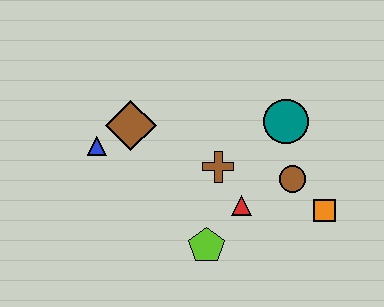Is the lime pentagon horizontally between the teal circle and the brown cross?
No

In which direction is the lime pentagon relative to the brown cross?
The lime pentagon is below the brown cross.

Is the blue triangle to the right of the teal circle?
No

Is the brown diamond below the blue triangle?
No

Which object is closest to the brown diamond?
The blue triangle is closest to the brown diamond.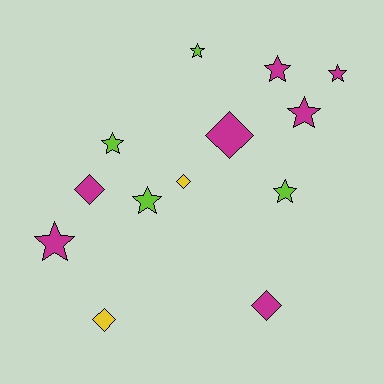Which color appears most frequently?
Magenta, with 7 objects.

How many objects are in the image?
There are 13 objects.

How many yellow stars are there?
There are no yellow stars.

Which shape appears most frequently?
Star, with 8 objects.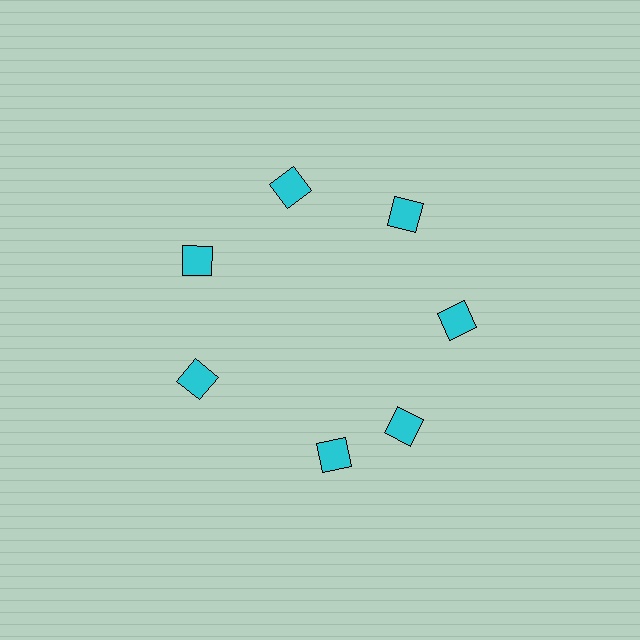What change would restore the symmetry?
The symmetry would be restored by rotating it back into even spacing with its neighbors so that all 7 squares sit at equal angles and equal distance from the center.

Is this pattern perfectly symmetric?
No. The 7 cyan squares are arranged in a ring, but one element near the 6 o'clock position is rotated out of alignment along the ring, breaking the 7-fold rotational symmetry.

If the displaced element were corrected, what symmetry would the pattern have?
It would have 7-fold rotational symmetry — the pattern would map onto itself every 51 degrees.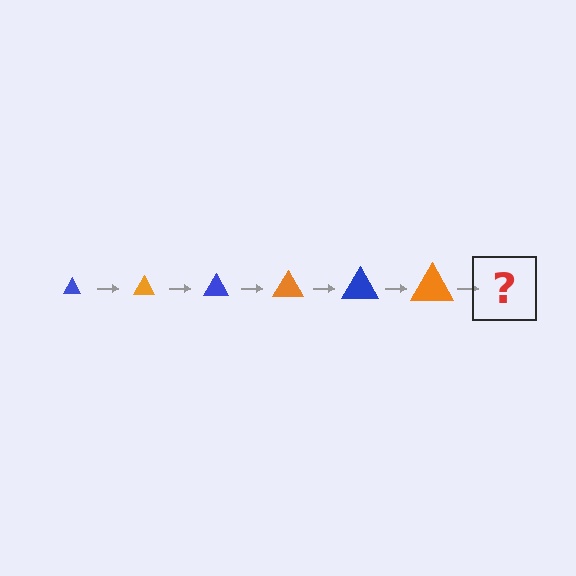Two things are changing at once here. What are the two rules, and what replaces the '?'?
The two rules are that the triangle grows larger each step and the color cycles through blue and orange. The '?' should be a blue triangle, larger than the previous one.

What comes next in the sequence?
The next element should be a blue triangle, larger than the previous one.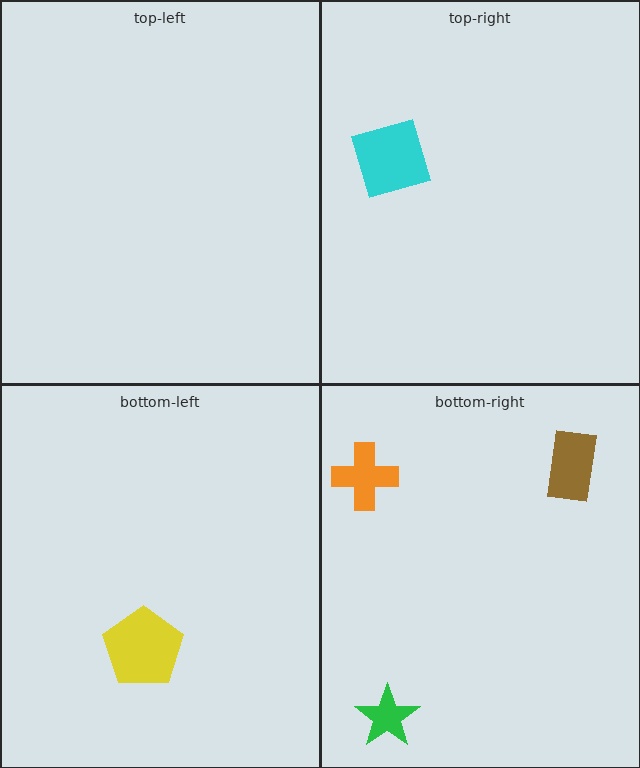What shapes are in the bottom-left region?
The yellow pentagon.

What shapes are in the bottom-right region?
The orange cross, the brown rectangle, the green star.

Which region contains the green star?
The bottom-right region.